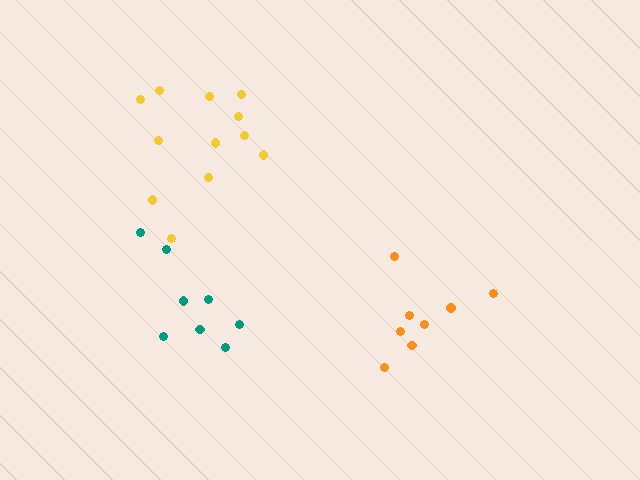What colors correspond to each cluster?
The clusters are colored: yellow, teal, orange.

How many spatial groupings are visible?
There are 3 spatial groupings.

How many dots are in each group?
Group 1: 12 dots, Group 2: 8 dots, Group 3: 8 dots (28 total).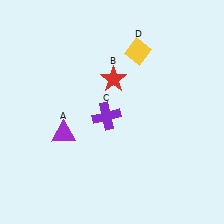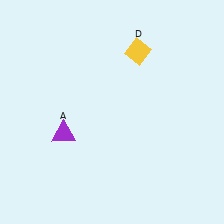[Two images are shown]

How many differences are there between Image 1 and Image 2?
There are 2 differences between the two images.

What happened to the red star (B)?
The red star (B) was removed in Image 2. It was in the top-right area of Image 1.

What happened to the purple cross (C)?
The purple cross (C) was removed in Image 2. It was in the bottom-left area of Image 1.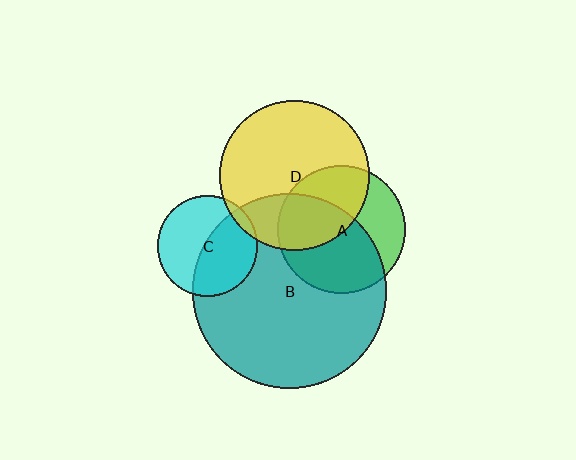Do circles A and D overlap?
Yes.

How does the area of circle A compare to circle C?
Approximately 1.6 times.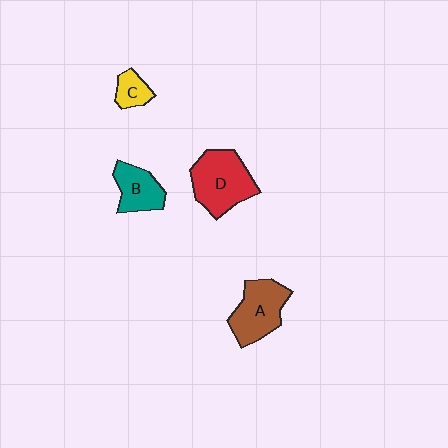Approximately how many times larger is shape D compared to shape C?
Approximately 2.9 times.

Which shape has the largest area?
Shape D (red).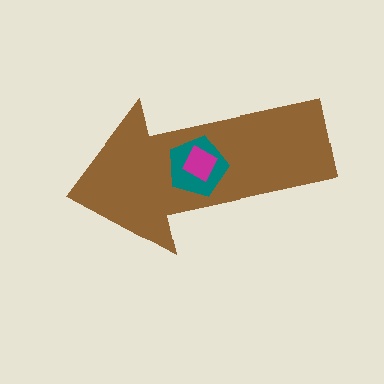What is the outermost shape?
The brown arrow.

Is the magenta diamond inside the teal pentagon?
Yes.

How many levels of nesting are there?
3.